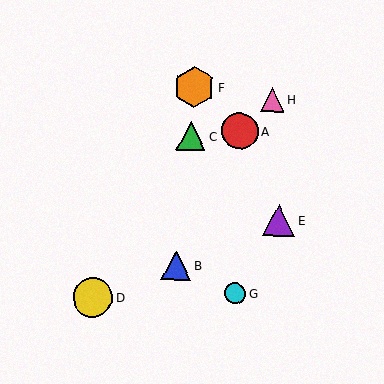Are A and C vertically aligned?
No, A is at x≈240 and C is at x≈191.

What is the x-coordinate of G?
Object G is at x≈235.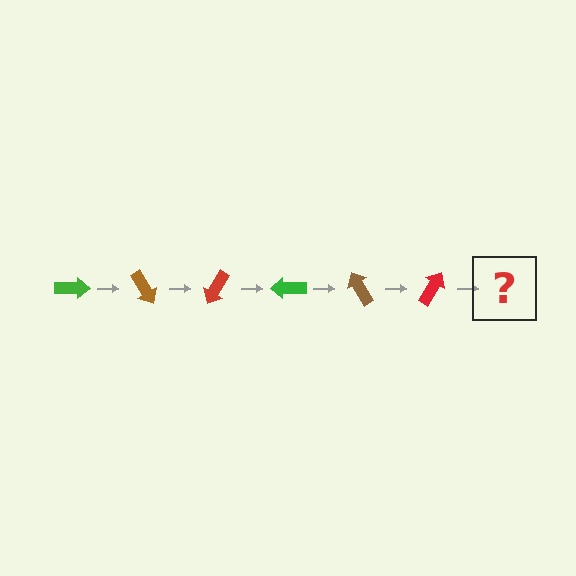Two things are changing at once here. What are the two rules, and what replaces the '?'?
The two rules are that it rotates 60 degrees each step and the color cycles through green, brown, and red. The '?' should be a green arrow, rotated 360 degrees from the start.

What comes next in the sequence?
The next element should be a green arrow, rotated 360 degrees from the start.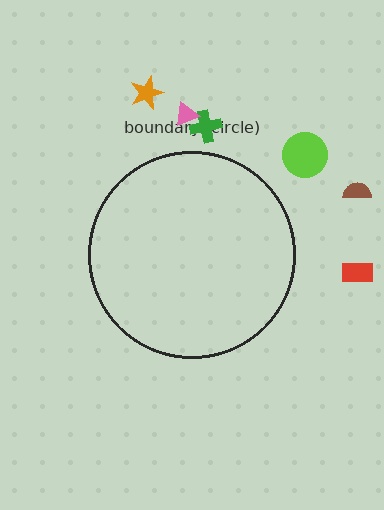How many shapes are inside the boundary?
0 inside, 6 outside.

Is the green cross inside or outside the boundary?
Outside.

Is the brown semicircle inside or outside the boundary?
Outside.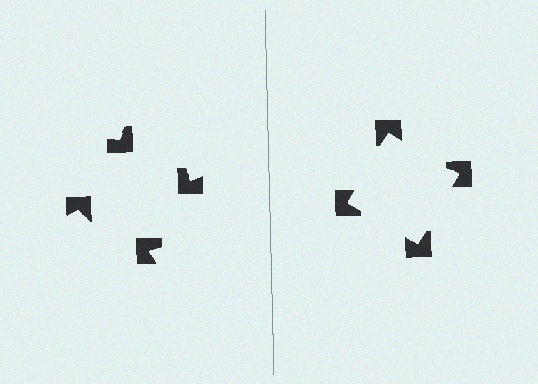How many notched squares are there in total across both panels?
8 — 4 on each side.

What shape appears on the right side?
An illusory square.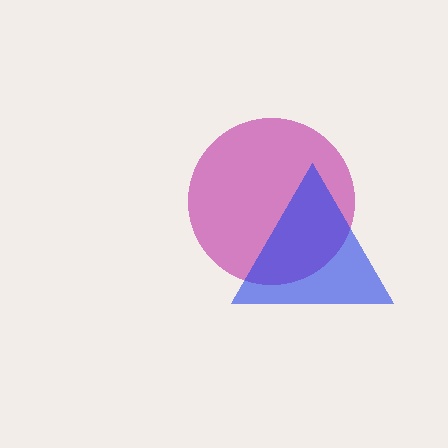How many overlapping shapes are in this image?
There are 2 overlapping shapes in the image.